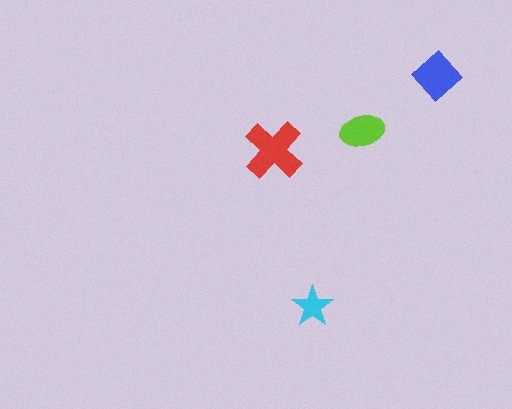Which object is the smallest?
The cyan star.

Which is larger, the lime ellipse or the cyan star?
The lime ellipse.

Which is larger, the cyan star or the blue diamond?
The blue diamond.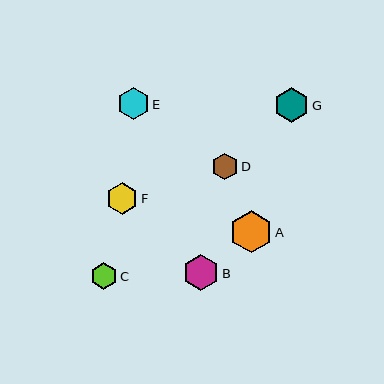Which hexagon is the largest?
Hexagon A is the largest with a size of approximately 42 pixels.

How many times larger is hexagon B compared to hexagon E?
Hexagon B is approximately 1.1 times the size of hexagon E.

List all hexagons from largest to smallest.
From largest to smallest: A, B, G, E, F, C, D.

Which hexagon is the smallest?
Hexagon D is the smallest with a size of approximately 26 pixels.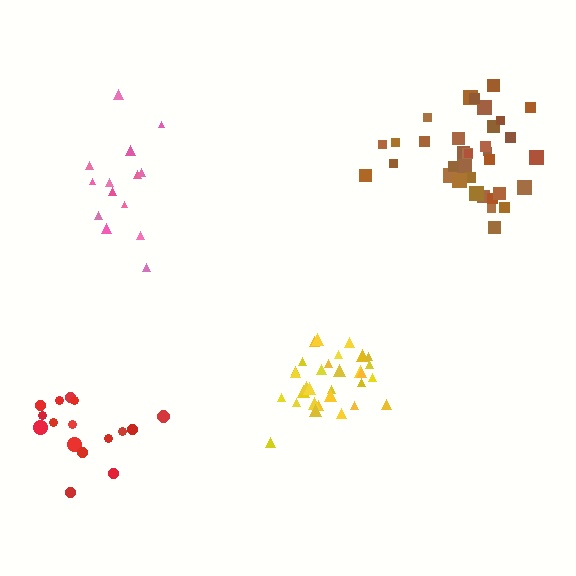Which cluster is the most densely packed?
Yellow.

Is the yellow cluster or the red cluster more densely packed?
Yellow.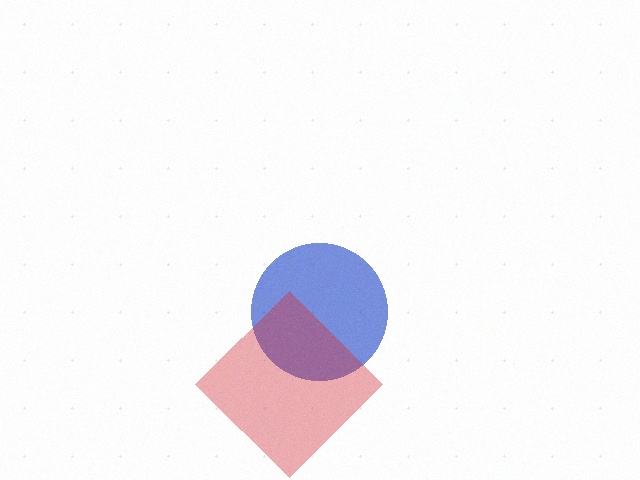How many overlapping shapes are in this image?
There are 2 overlapping shapes in the image.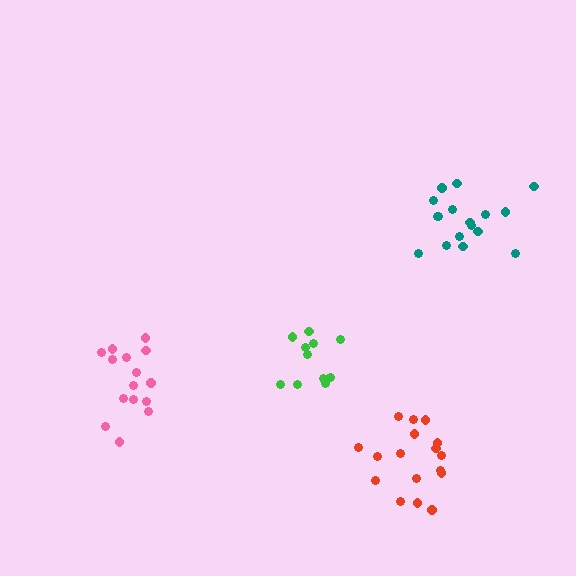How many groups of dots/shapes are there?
There are 4 groups.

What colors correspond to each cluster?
The clusters are colored: pink, teal, red, green.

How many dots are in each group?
Group 1: 15 dots, Group 2: 17 dots, Group 3: 17 dots, Group 4: 11 dots (60 total).